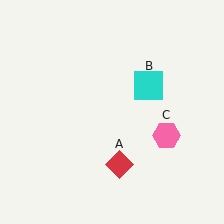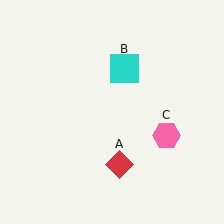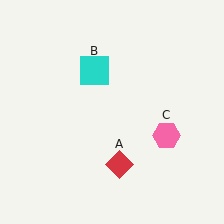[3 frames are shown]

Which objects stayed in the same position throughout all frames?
Red diamond (object A) and pink hexagon (object C) remained stationary.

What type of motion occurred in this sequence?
The cyan square (object B) rotated counterclockwise around the center of the scene.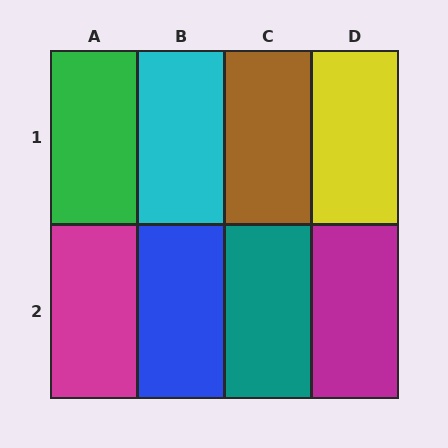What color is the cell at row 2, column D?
Magenta.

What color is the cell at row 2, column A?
Magenta.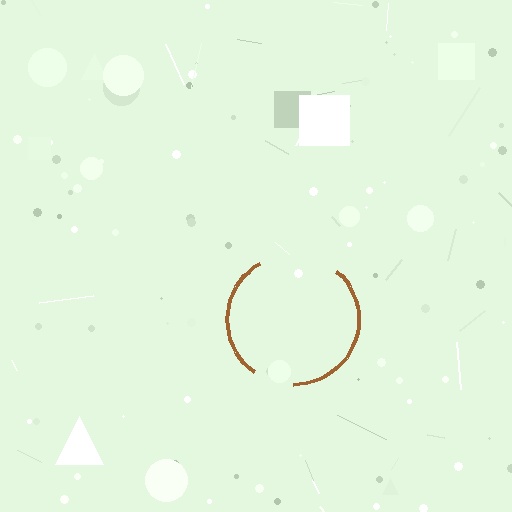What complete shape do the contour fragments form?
The contour fragments form a circle.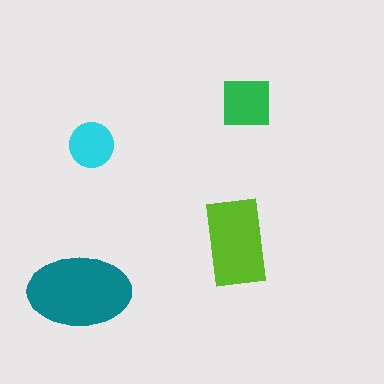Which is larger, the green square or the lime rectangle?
The lime rectangle.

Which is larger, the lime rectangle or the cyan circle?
The lime rectangle.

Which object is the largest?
The teal ellipse.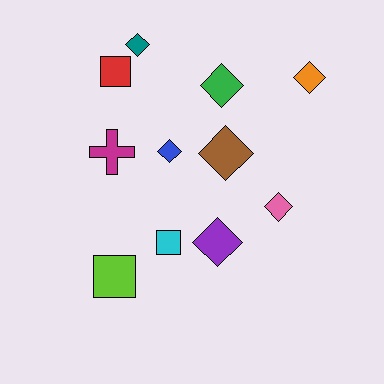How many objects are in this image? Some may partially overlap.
There are 11 objects.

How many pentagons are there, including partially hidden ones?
There are no pentagons.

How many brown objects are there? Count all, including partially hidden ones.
There is 1 brown object.